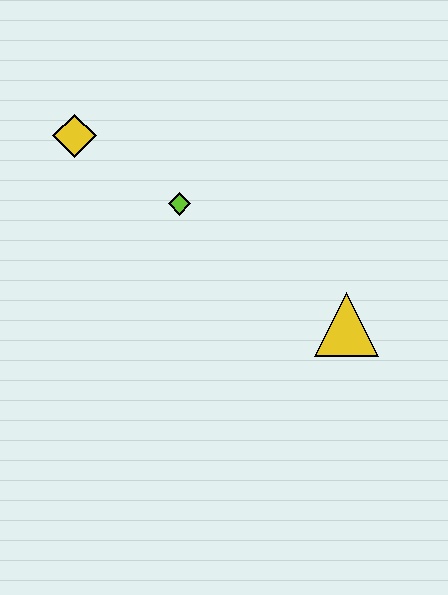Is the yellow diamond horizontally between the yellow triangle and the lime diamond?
No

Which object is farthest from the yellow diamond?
The yellow triangle is farthest from the yellow diamond.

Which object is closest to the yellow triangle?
The lime diamond is closest to the yellow triangle.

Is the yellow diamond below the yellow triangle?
No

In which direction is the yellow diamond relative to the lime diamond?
The yellow diamond is to the left of the lime diamond.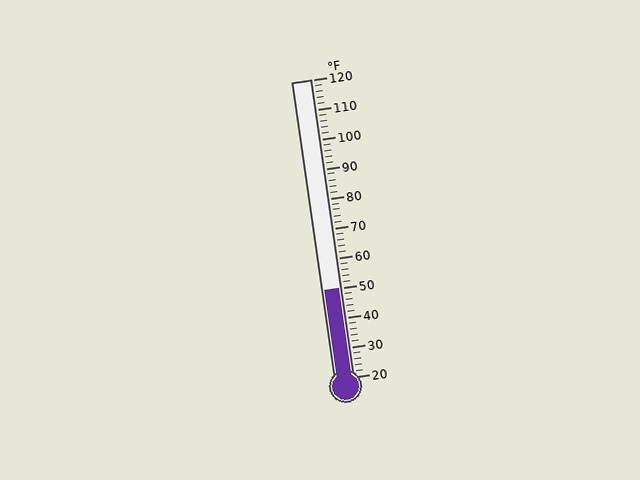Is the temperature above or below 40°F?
The temperature is above 40°F.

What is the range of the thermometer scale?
The thermometer scale ranges from 20°F to 120°F.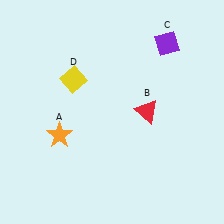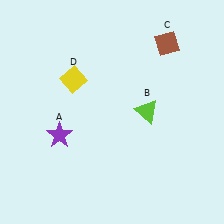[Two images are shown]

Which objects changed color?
A changed from orange to purple. B changed from red to lime. C changed from purple to brown.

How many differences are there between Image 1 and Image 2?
There are 3 differences between the two images.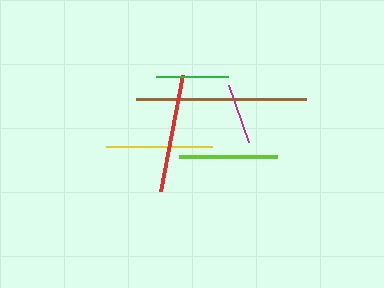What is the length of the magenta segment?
The magenta segment is approximately 60 pixels long.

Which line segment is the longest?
The brown line is the longest at approximately 169 pixels.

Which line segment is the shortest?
The magenta line is the shortest at approximately 60 pixels.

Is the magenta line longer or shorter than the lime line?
The lime line is longer than the magenta line.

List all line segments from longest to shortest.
From longest to shortest: brown, red, yellow, lime, green, magenta.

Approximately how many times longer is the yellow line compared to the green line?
The yellow line is approximately 1.5 times the length of the green line.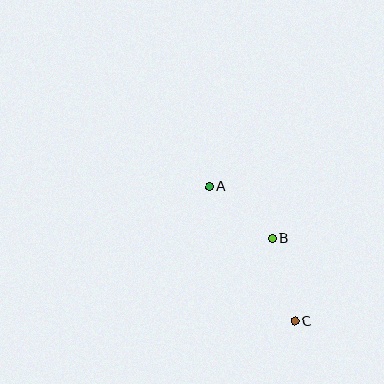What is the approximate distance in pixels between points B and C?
The distance between B and C is approximately 85 pixels.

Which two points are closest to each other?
Points A and B are closest to each other.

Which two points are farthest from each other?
Points A and C are farthest from each other.